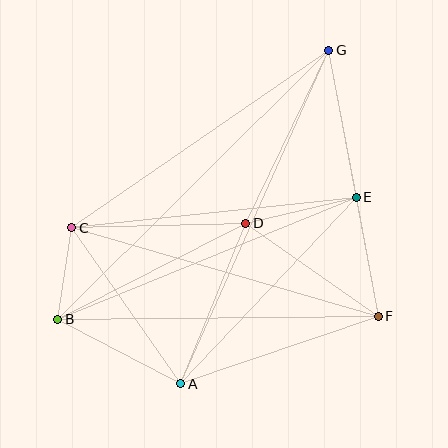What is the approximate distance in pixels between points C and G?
The distance between C and G is approximately 312 pixels.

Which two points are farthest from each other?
Points B and G are farthest from each other.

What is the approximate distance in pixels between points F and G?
The distance between F and G is approximately 271 pixels.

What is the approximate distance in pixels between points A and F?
The distance between A and F is approximately 209 pixels.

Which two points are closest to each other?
Points B and C are closest to each other.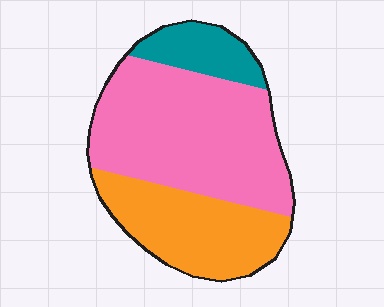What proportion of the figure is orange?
Orange takes up about one third (1/3) of the figure.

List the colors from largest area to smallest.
From largest to smallest: pink, orange, teal.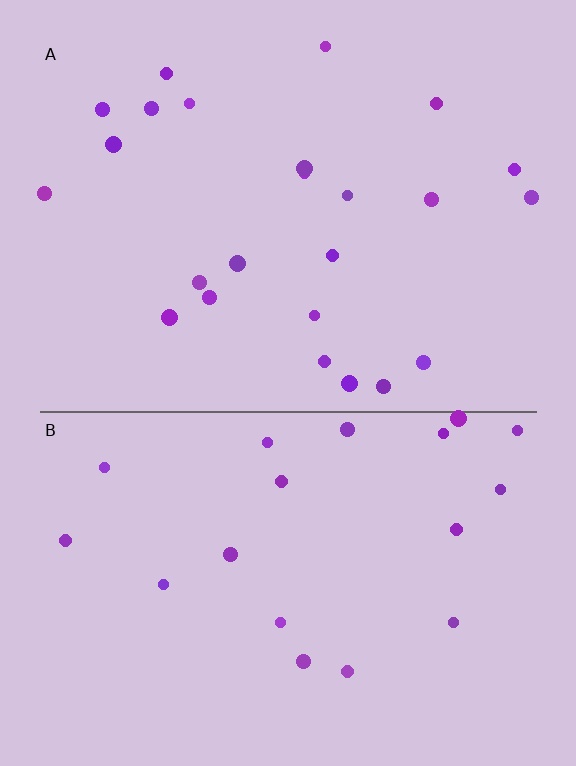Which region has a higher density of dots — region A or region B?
A (the top).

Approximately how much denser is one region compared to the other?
Approximately 1.3× — region A over region B.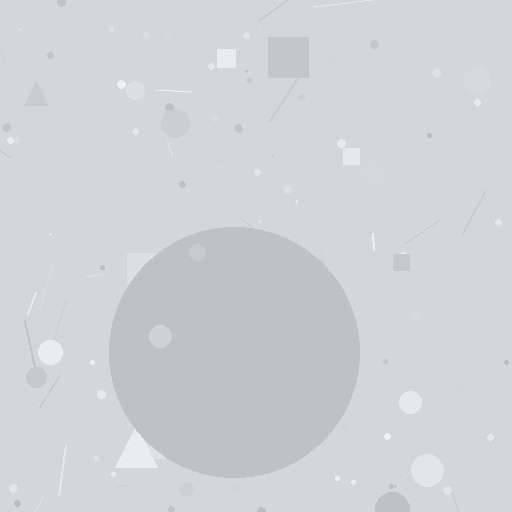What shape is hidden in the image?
A circle is hidden in the image.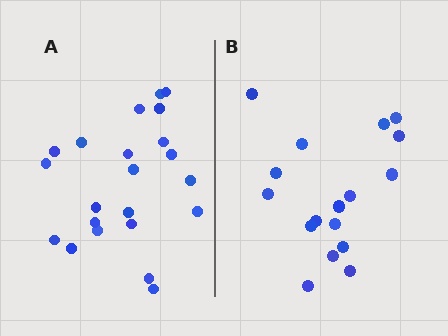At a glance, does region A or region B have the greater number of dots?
Region A (the left region) has more dots.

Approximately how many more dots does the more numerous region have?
Region A has about 5 more dots than region B.